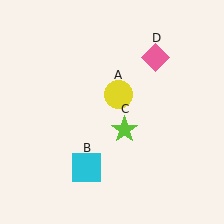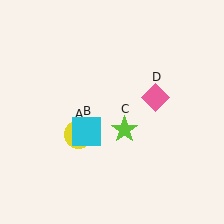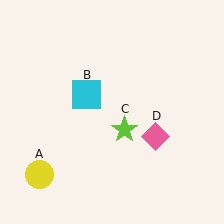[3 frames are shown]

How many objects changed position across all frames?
3 objects changed position: yellow circle (object A), cyan square (object B), pink diamond (object D).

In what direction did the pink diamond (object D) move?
The pink diamond (object D) moved down.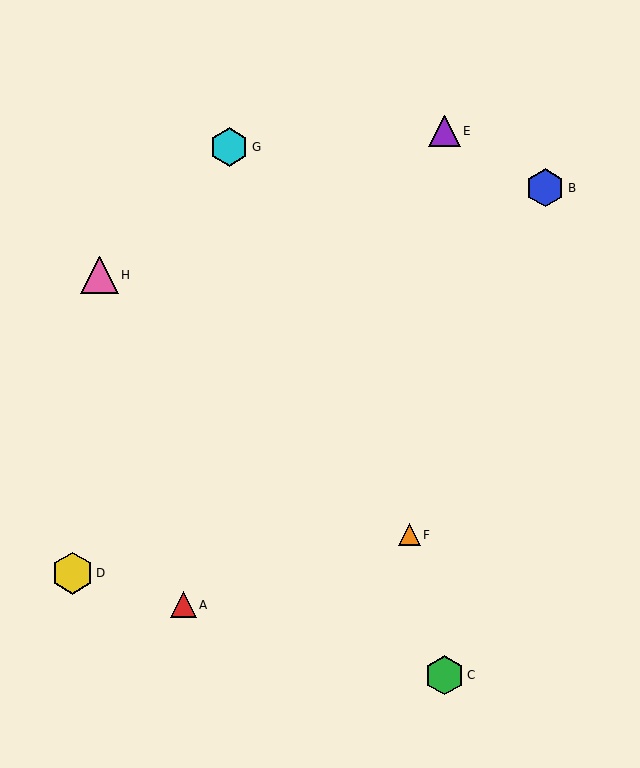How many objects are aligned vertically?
2 objects (C, E) are aligned vertically.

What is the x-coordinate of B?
Object B is at x≈545.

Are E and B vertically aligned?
No, E is at x≈444 and B is at x≈545.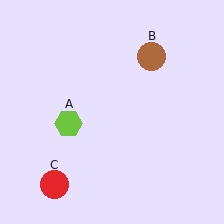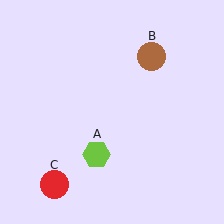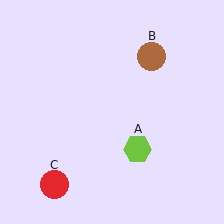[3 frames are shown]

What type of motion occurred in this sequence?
The lime hexagon (object A) rotated counterclockwise around the center of the scene.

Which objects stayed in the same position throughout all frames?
Brown circle (object B) and red circle (object C) remained stationary.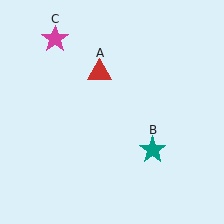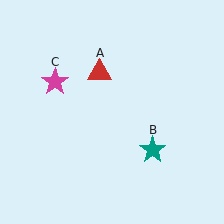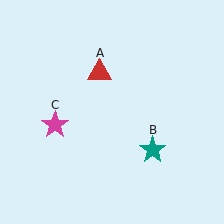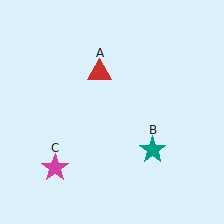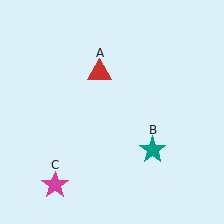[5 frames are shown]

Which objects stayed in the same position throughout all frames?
Red triangle (object A) and teal star (object B) remained stationary.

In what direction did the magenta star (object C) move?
The magenta star (object C) moved down.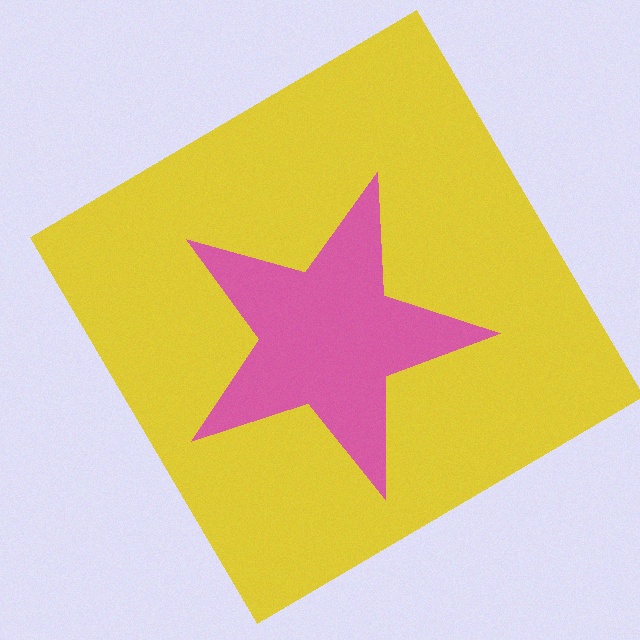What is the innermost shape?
The pink star.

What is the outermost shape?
The yellow diamond.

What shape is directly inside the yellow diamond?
The pink star.